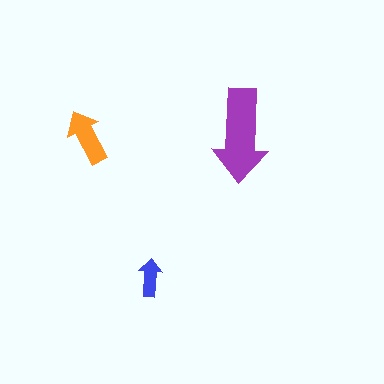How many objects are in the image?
There are 3 objects in the image.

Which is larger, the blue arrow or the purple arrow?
The purple one.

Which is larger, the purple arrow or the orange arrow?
The purple one.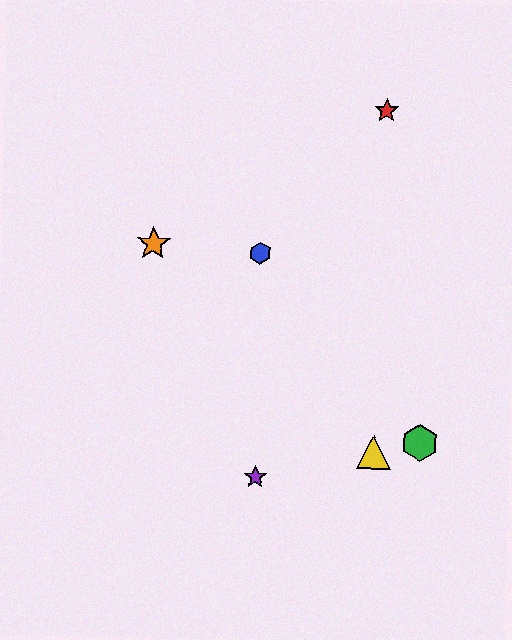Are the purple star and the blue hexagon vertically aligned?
Yes, both are at x≈255.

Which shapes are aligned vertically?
The blue hexagon, the purple star are aligned vertically.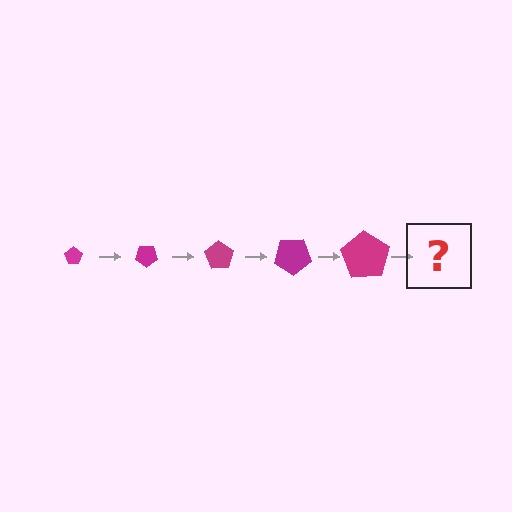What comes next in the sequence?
The next element should be a pentagon, larger than the previous one and rotated 175 degrees from the start.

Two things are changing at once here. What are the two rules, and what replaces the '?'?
The two rules are that the pentagon grows larger each step and it rotates 35 degrees each step. The '?' should be a pentagon, larger than the previous one and rotated 175 degrees from the start.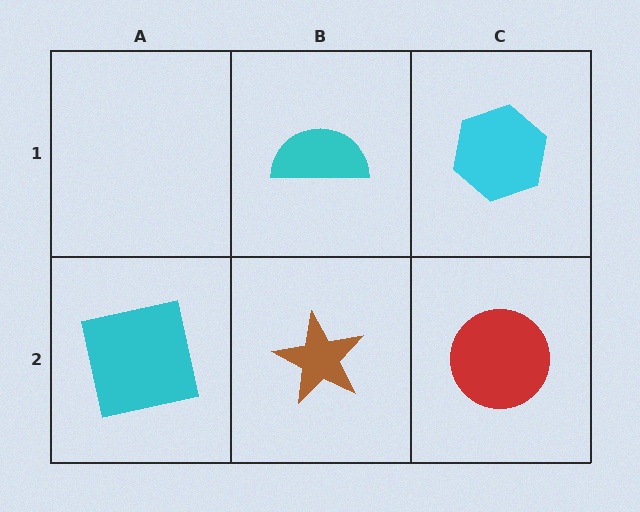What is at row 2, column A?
A cyan square.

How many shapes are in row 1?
2 shapes.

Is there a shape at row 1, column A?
No, that cell is empty.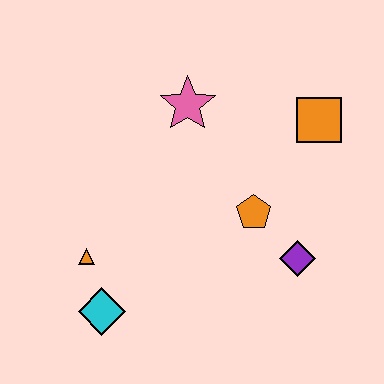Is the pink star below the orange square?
No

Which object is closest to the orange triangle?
The cyan diamond is closest to the orange triangle.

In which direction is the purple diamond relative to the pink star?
The purple diamond is below the pink star.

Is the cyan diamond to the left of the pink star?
Yes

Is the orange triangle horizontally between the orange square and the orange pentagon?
No